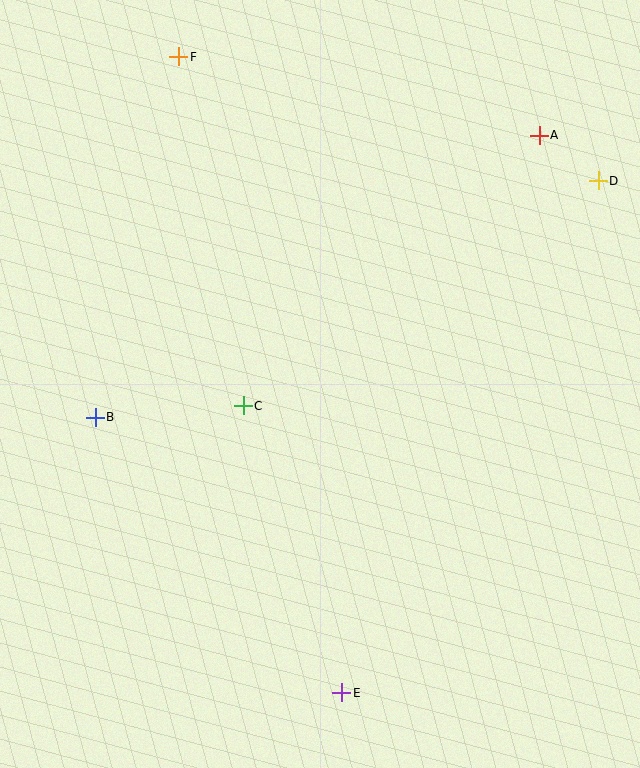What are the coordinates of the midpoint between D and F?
The midpoint between D and F is at (389, 119).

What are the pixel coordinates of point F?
Point F is at (179, 57).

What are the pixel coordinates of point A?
Point A is at (539, 135).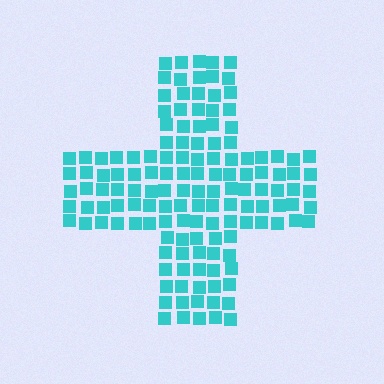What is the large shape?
The large shape is a cross.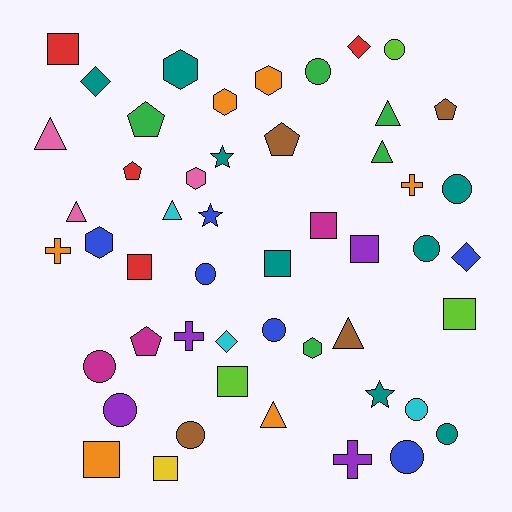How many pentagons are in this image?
There are 5 pentagons.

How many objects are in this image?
There are 50 objects.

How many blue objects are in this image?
There are 6 blue objects.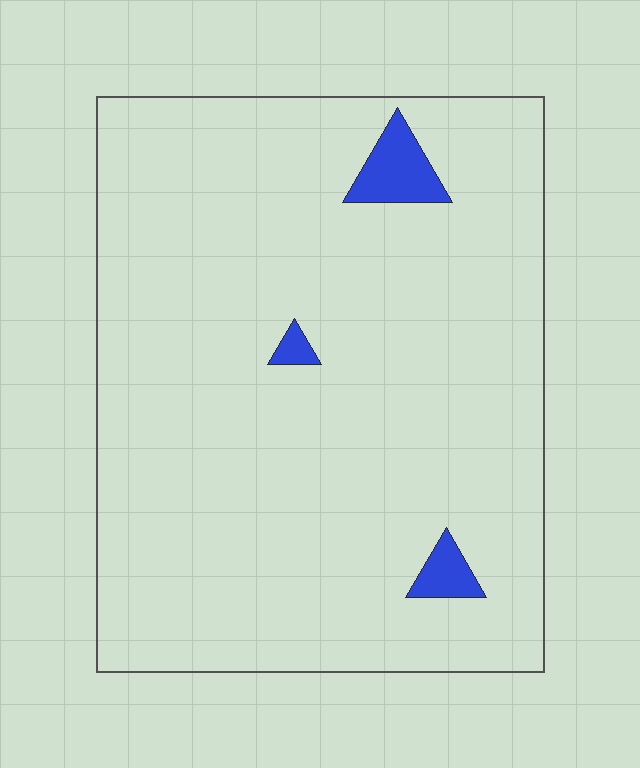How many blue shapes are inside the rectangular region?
3.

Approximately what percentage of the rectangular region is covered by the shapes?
Approximately 5%.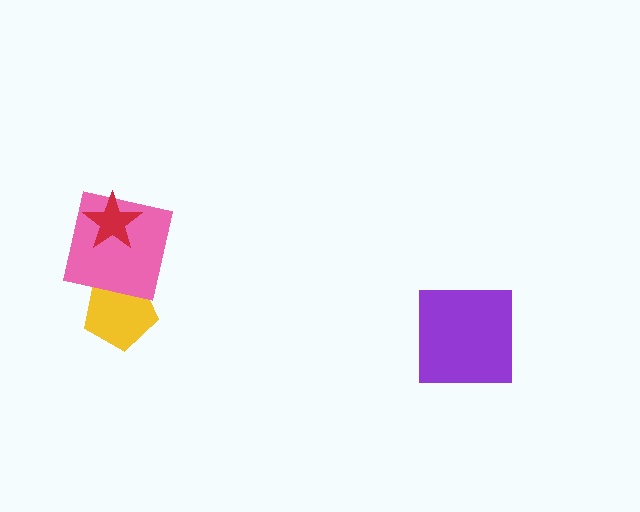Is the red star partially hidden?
No, no other shape covers it.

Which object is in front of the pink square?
The red star is in front of the pink square.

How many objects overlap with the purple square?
0 objects overlap with the purple square.